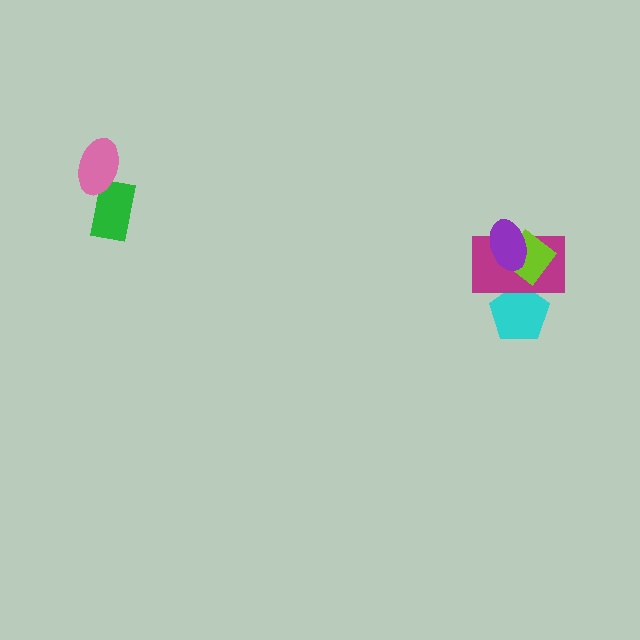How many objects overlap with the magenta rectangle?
3 objects overlap with the magenta rectangle.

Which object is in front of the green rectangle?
The pink ellipse is in front of the green rectangle.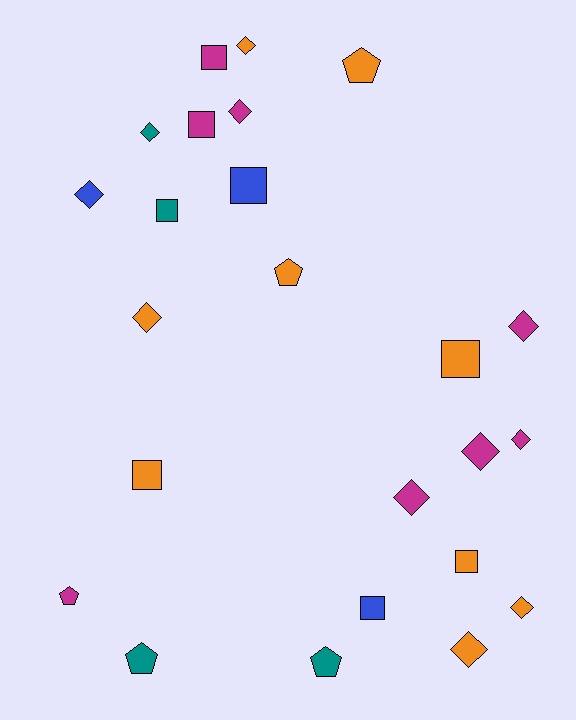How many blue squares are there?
There are 2 blue squares.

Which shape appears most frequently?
Diamond, with 11 objects.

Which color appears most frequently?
Orange, with 9 objects.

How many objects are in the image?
There are 24 objects.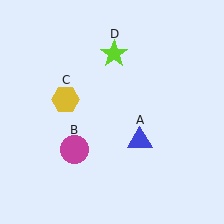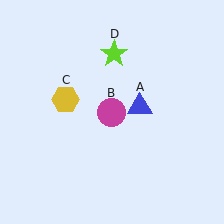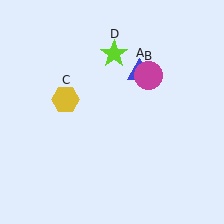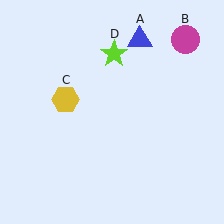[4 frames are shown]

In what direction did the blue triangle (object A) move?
The blue triangle (object A) moved up.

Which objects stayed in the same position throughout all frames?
Yellow hexagon (object C) and lime star (object D) remained stationary.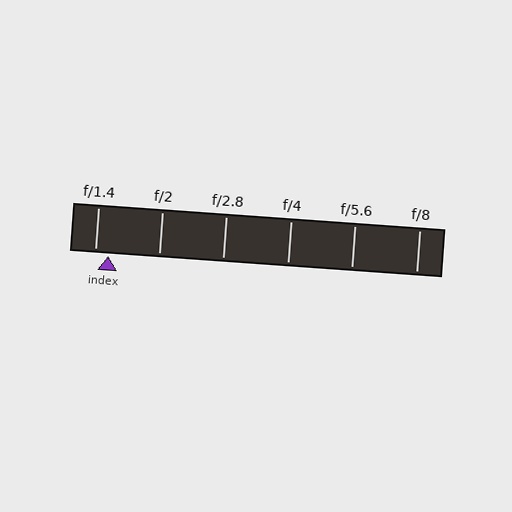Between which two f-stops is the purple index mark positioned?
The index mark is between f/1.4 and f/2.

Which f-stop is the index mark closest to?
The index mark is closest to f/1.4.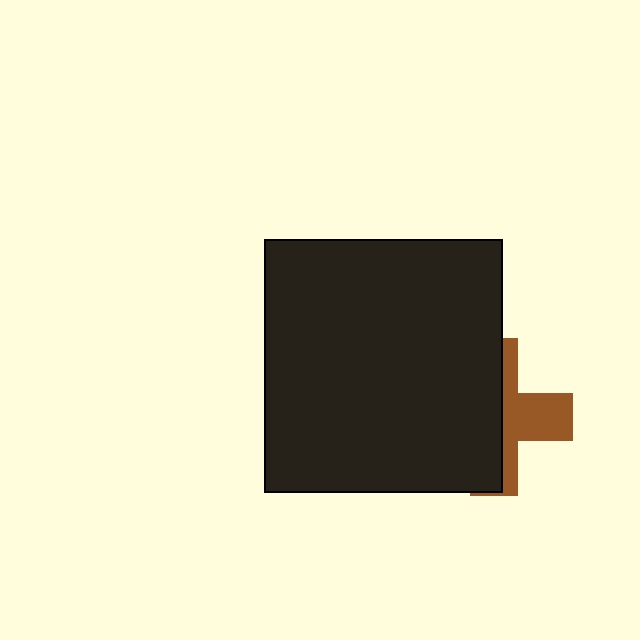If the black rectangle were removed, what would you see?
You would see the complete brown cross.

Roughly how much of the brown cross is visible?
A small part of it is visible (roughly 39%).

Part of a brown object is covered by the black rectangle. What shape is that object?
It is a cross.